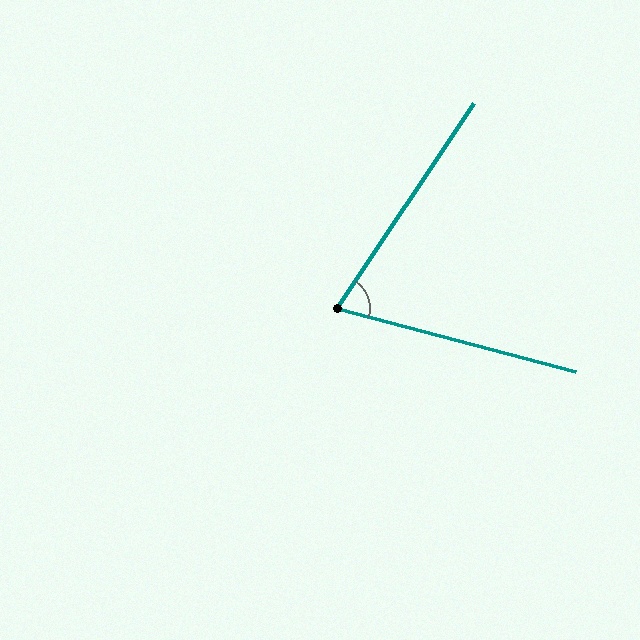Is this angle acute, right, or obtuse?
It is acute.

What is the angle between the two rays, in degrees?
Approximately 71 degrees.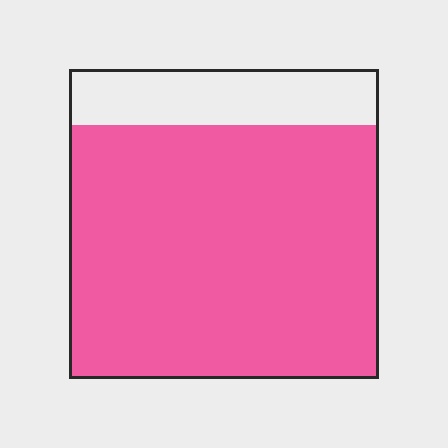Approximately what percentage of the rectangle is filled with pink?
Approximately 80%.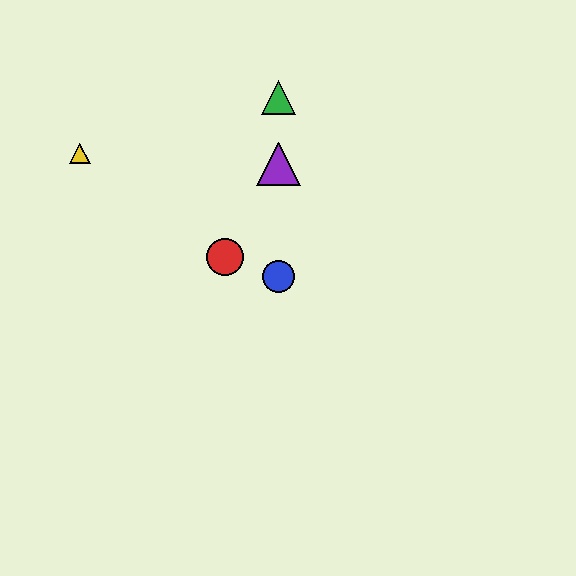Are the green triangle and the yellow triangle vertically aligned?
No, the green triangle is at x≈279 and the yellow triangle is at x≈80.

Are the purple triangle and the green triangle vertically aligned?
Yes, both are at x≈279.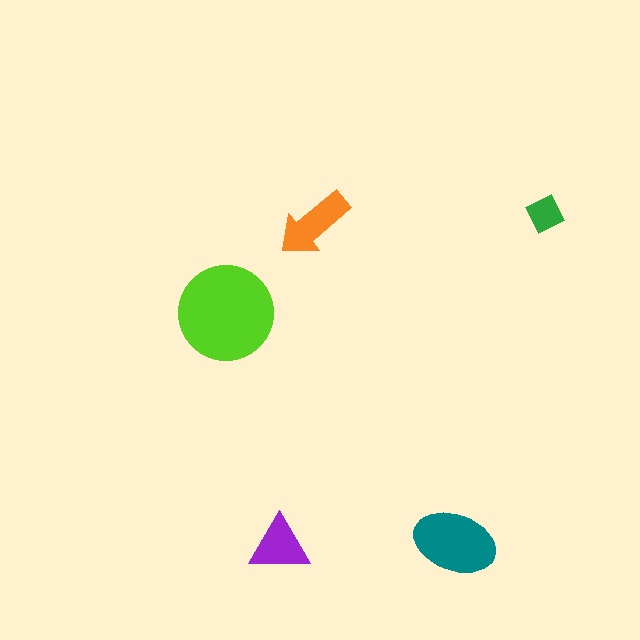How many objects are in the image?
There are 5 objects in the image.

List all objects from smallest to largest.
The green square, the purple triangle, the orange arrow, the teal ellipse, the lime circle.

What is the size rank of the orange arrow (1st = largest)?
3rd.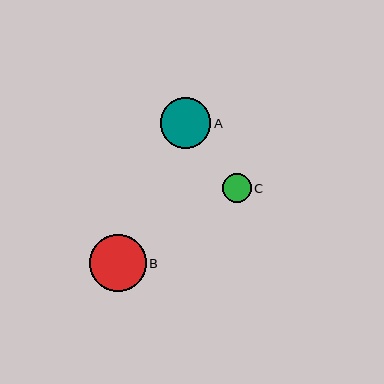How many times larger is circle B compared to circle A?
Circle B is approximately 1.1 times the size of circle A.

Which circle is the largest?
Circle B is the largest with a size of approximately 57 pixels.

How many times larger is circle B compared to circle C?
Circle B is approximately 2.0 times the size of circle C.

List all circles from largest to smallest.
From largest to smallest: B, A, C.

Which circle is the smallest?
Circle C is the smallest with a size of approximately 29 pixels.